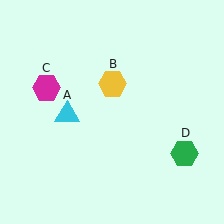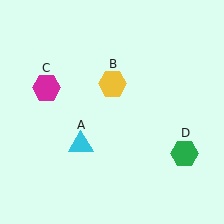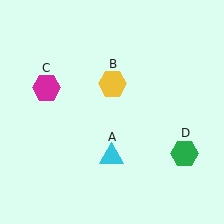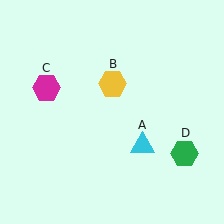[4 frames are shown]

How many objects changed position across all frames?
1 object changed position: cyan triangle (object A).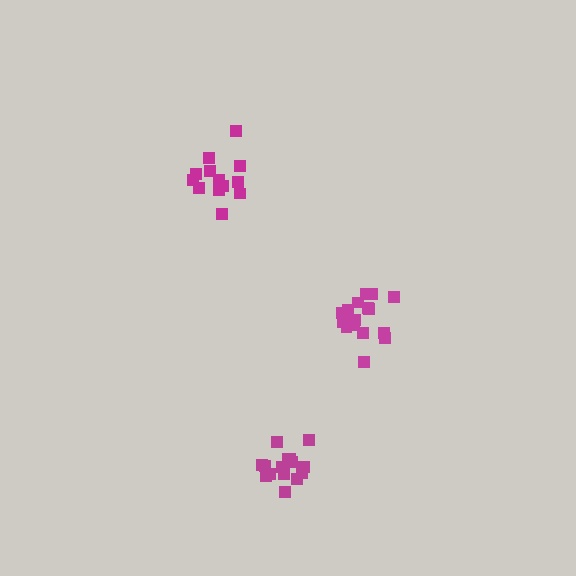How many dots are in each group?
Group 1: 16 dots, Group 2: 13 dots, Group 3: 15 dots (44 total).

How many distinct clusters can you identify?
There are 3 distinct clusters.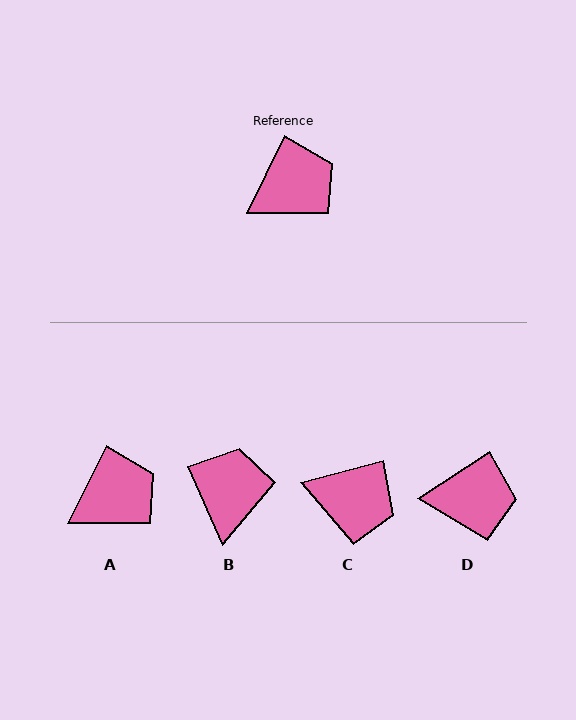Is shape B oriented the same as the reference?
No, it is off by about 50 degrees.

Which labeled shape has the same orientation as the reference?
A.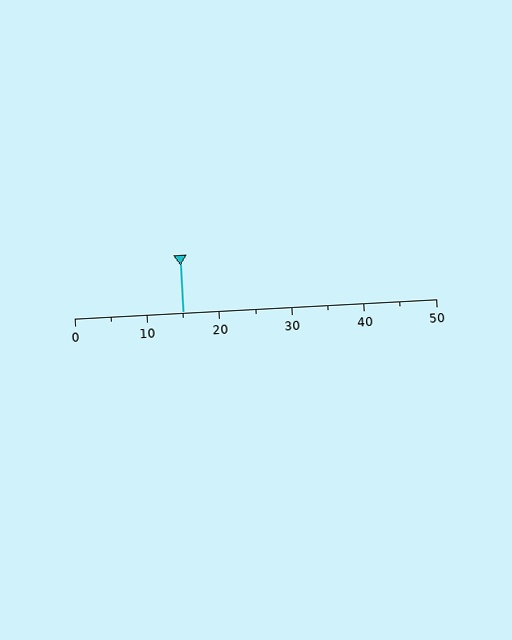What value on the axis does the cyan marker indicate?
The marker indicates approximately 15.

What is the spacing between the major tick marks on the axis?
The major ticks are spaced 10 apart.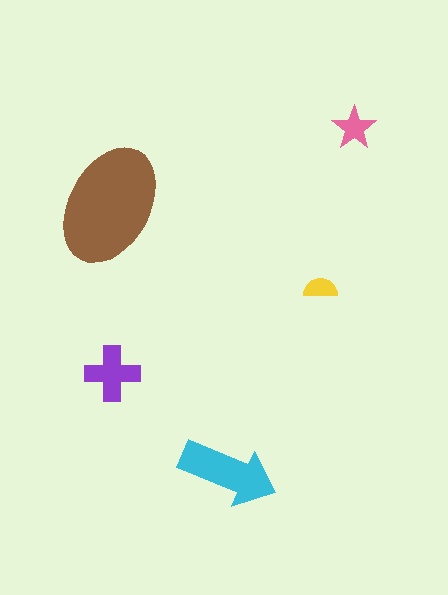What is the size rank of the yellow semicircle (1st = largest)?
5th.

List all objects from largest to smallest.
The brown ellipse, the cyan arrow, the purple cross, the pink star, the yellow semicircle.